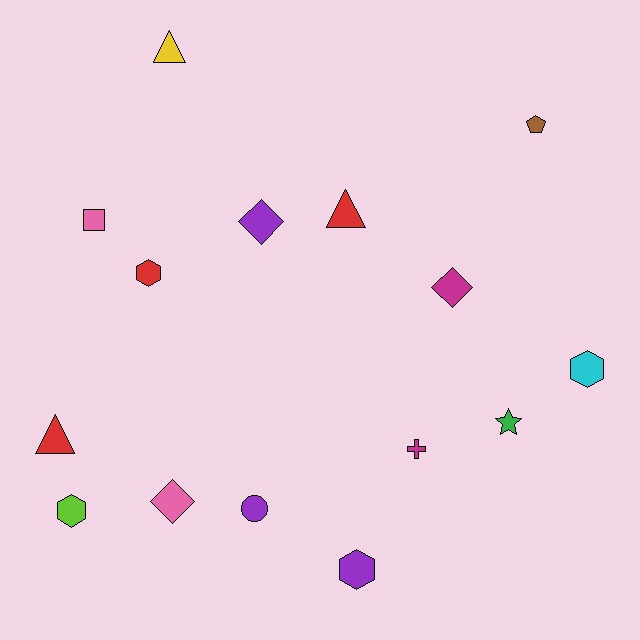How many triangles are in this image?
There are 3 triangles.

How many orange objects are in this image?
There are no orange objects.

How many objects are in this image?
There are 15 objects.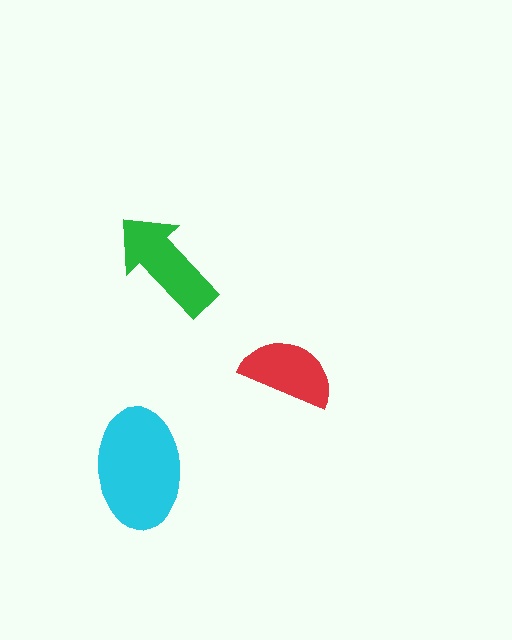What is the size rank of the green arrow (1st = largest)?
2nd.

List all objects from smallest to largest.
The red semicircle, the green arrow, the cyan ellipse.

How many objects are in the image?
There are 3 objects in the image.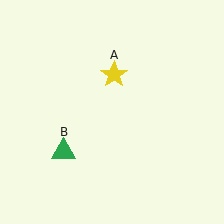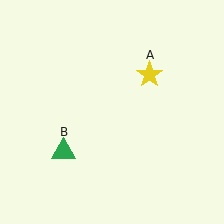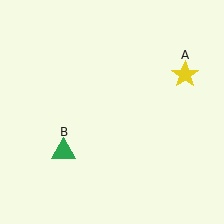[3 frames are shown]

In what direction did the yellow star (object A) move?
The yellow star (object A) moved right.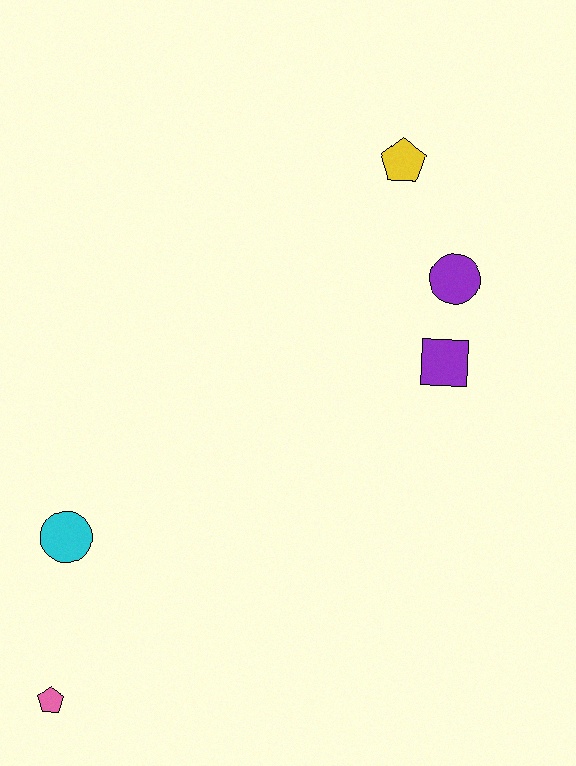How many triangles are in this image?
There are no triangles.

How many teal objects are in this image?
There are no teal objects.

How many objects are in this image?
There are 5 objects.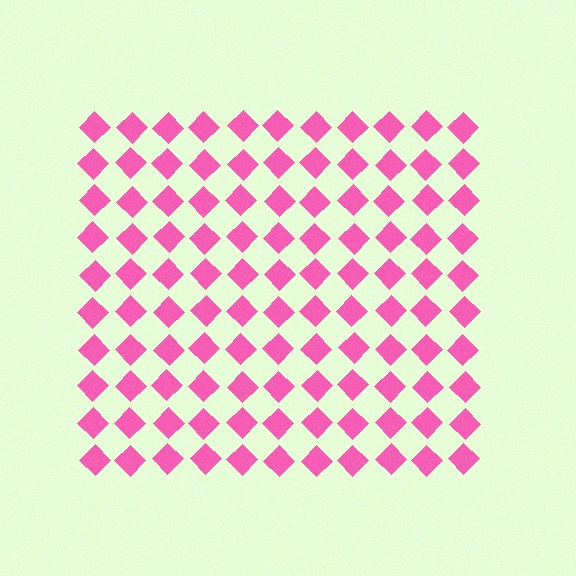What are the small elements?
The small elements are diamonds.